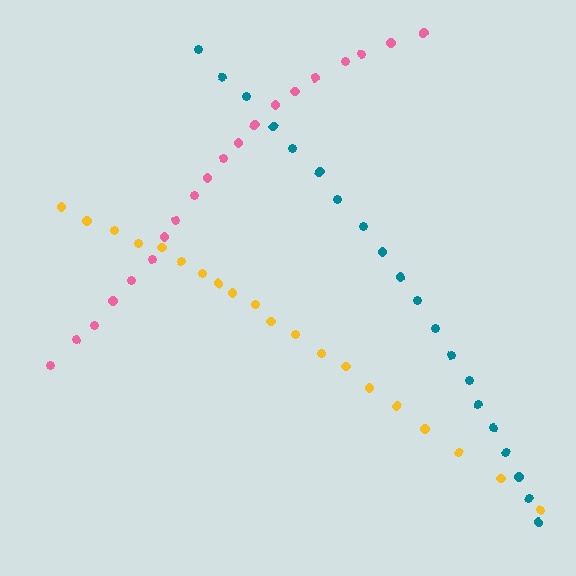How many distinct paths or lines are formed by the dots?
There are 3 distinct paths.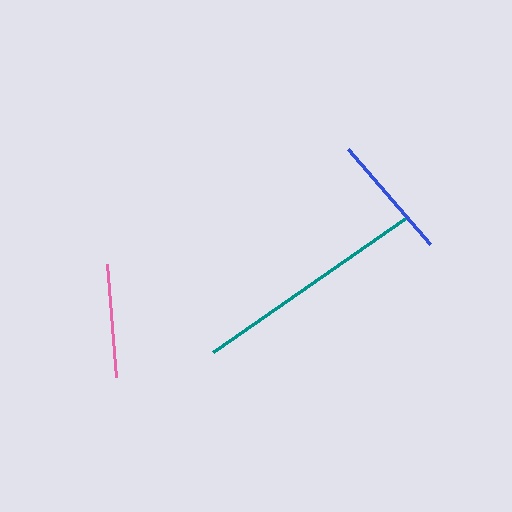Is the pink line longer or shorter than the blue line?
The blue line is longer than the pink line.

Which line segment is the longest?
The teal line is the longest at approximately 236 pixels.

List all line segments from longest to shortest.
From longest to shortest: teal, blue, pink.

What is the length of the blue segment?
The blue segment is approximately 125 pixels long.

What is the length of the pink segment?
The pink segment is approximately 114 pixels long.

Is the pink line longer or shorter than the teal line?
The teal line is longer than the pink line.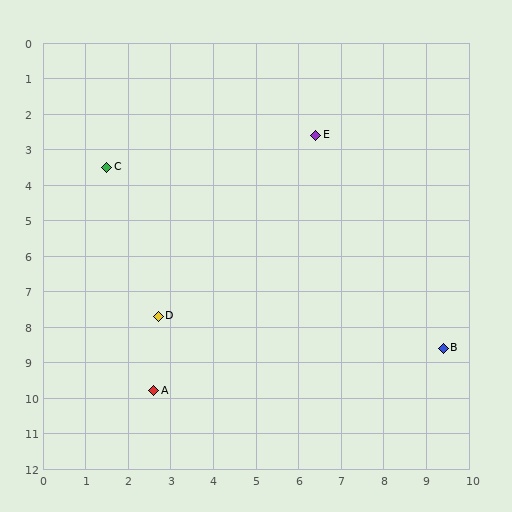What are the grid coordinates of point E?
Point E is at approximately (6.4, 2.6).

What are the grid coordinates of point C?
Point C is at approximately (1.5, 3.5).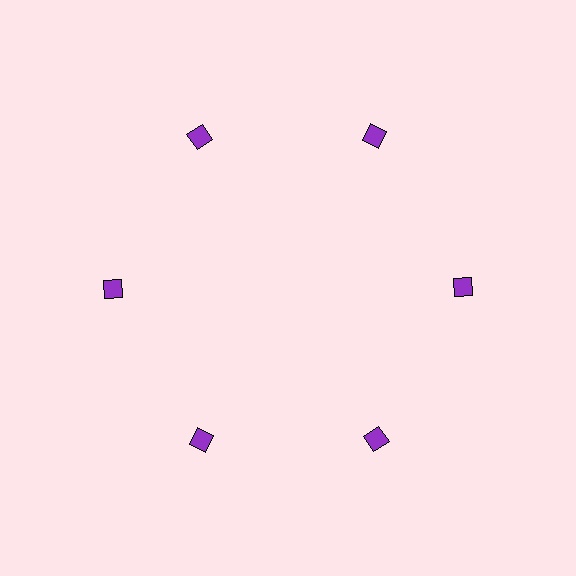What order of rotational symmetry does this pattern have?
This pattern has 6-fold rotational symmetry.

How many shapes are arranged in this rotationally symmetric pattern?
There are 6 shapes, arranged in 6 groups of 1.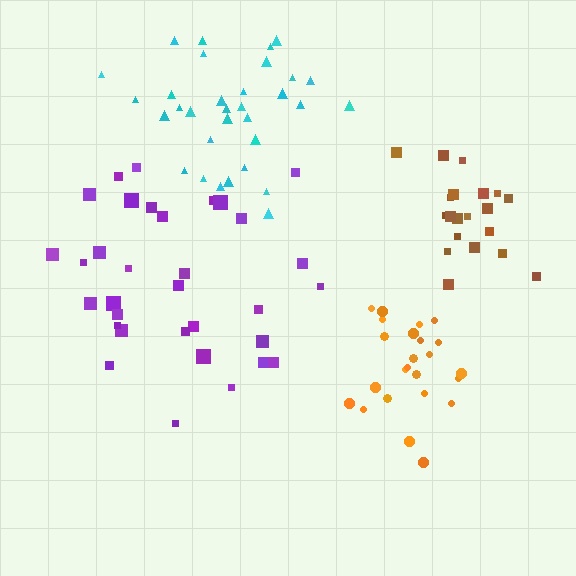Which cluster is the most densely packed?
Orange.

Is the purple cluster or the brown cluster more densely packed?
Brown.